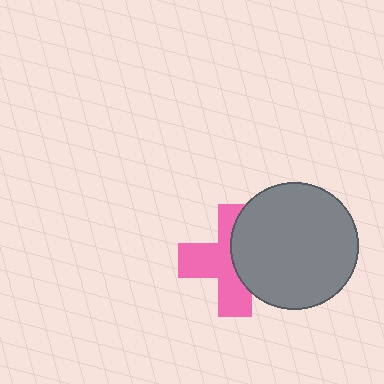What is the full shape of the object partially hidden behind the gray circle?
The partially hidden object is a pink cross.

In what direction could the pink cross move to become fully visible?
The pink cross could move left. That would shift it out from behind the gray circle entirely.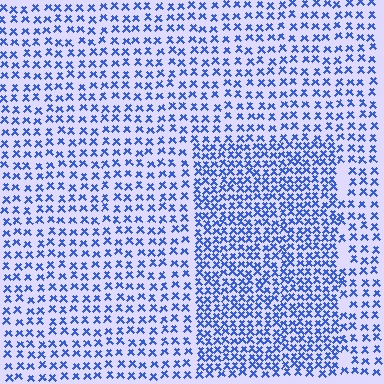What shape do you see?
I see a rectangle.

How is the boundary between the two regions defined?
The boundary is defined by a change in element density (approximately 1.8x ratio). All elements are the same color, size, and shape.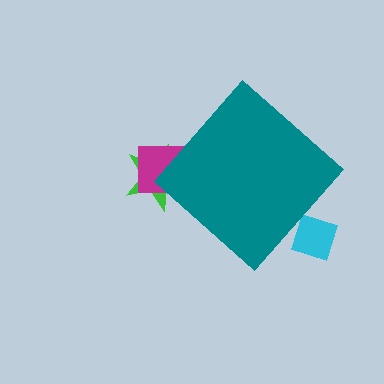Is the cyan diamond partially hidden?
Yes, the cyan diamond is partially hidden behind the teal diamond.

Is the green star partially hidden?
Yes, the green star is partially hidden behind the teal diamond.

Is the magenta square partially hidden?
Yes, the magenta square is partially hidden behind the teal diamond.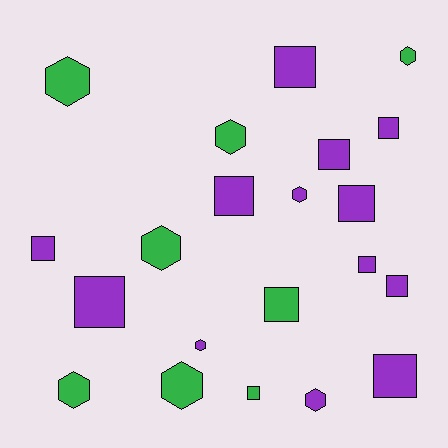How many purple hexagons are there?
There are 3 purple hexagons.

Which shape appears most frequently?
Square, with 12 objects.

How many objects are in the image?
There are 21 objects.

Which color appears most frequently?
Purple, with 13 objects.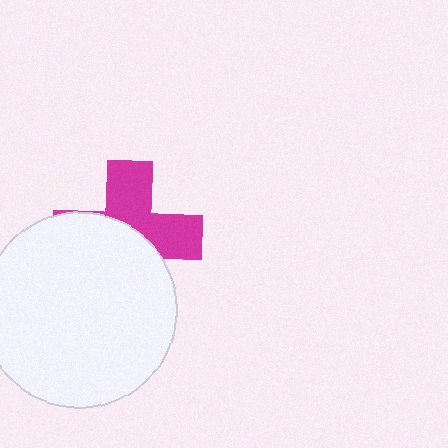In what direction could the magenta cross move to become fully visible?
The magenta cross could move up. That would shift it out from behind the white circle entirely.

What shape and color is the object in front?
The object in front is a white circle.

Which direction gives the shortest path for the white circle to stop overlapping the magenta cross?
Moving down gives the shortest separation.